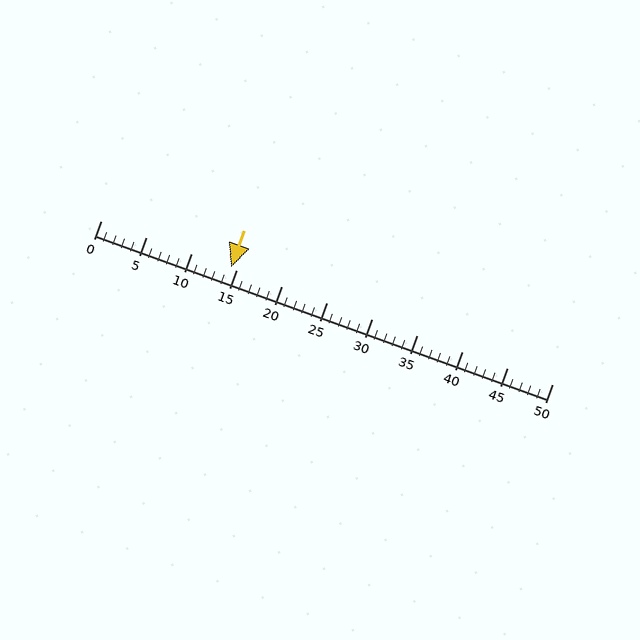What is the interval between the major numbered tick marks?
The major tick marks are spaced 5 units apart.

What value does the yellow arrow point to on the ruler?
The yellow arrow points to approximately 14.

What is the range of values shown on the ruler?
The ruler shows values from 0 to 50.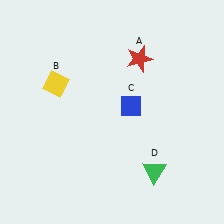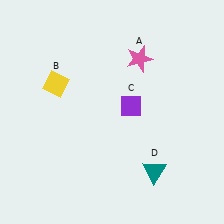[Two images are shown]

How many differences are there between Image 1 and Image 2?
There are 3 differences between the two images.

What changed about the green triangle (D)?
In Image 1, D is green. In Image 2, it changed to teal.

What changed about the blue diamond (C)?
In Image 1, C is blue. In Image 2, it changed to purple.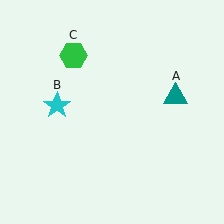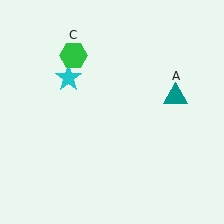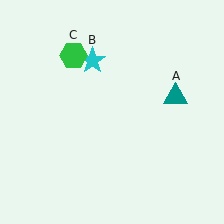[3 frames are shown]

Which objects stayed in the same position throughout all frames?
Teal triangle (object A) and green hexagon (object C) remained stationary.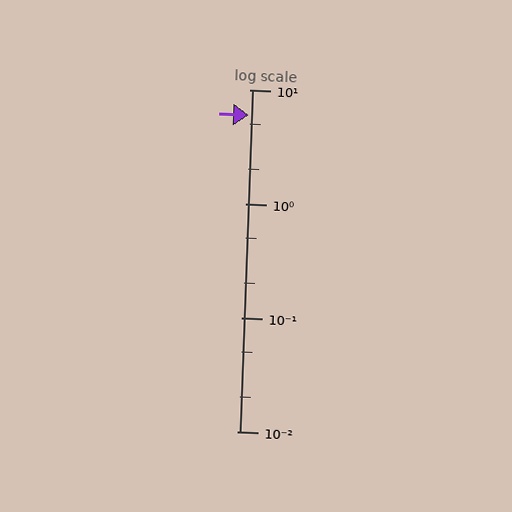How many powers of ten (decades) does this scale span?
The scale spans 3 decades, from 0.01 to 10.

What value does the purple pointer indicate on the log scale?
The pointer indicates approximately 6.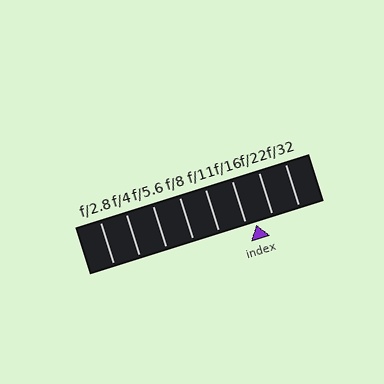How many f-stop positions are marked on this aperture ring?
There are 8 f-stop positions marked.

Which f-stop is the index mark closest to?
The index mark is closest to f/16.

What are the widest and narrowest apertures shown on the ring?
The widest aperture shown is f/2.8 and the narrowest is f/32.